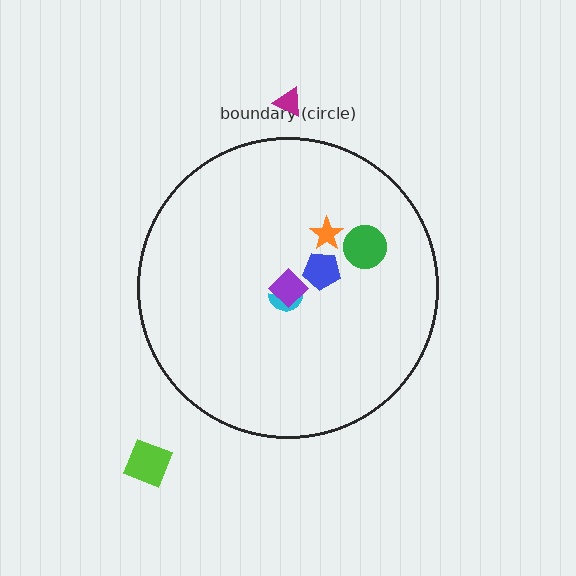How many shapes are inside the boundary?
5 inside, 2 outside.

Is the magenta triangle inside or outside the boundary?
Outside.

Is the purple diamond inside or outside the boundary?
Inside.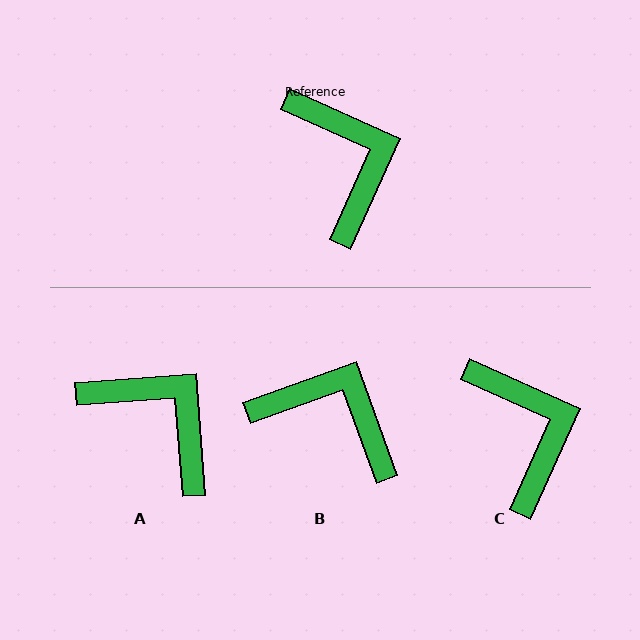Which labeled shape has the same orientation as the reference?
C.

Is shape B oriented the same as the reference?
No, it is off by about 44 degrees.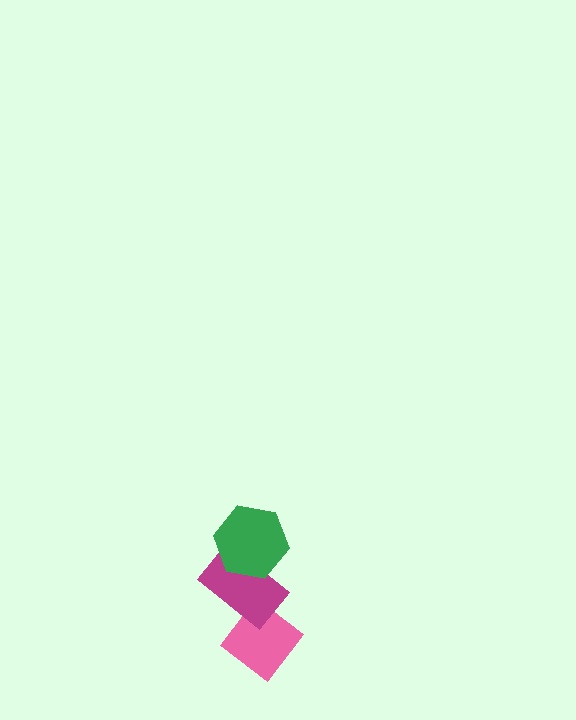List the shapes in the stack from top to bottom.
From top to bottom: the green hexagon, the magenta rectangle, the pink diamond.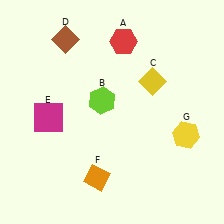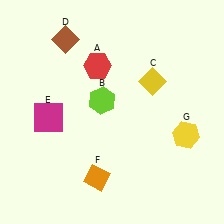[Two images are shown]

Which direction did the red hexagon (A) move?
The red hexagon (A) moved left.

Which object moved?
The red hexagon (A) moved left.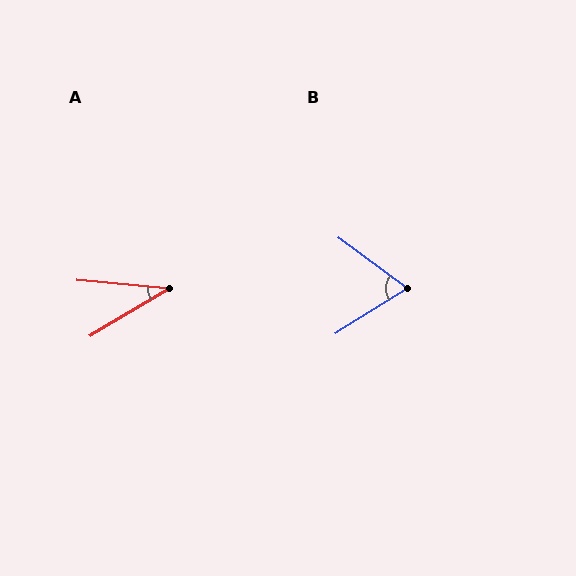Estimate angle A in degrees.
Approximately 36 degrees.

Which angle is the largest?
B, at approximately 69 degrees.